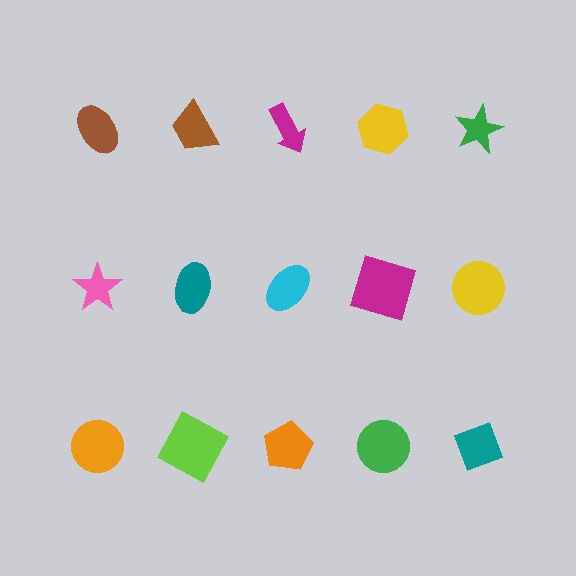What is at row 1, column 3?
A magenta arrow.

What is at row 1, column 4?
A yellow hexagon.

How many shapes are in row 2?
5 shapes.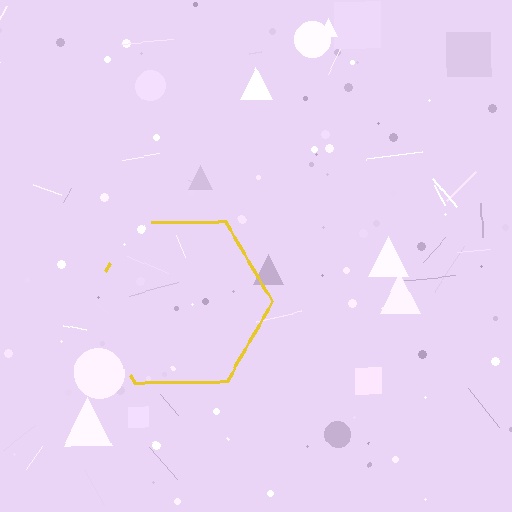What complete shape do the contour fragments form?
The contour fragments form a hexagon.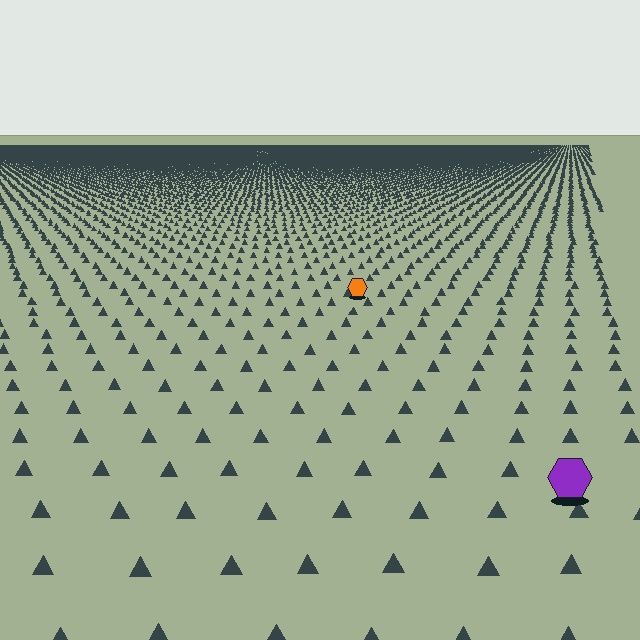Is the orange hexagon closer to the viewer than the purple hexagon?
No. The purple hexagon is closer — you can tell from the texture gradient: the ground texture is coarser near it.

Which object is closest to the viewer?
The purple hexagon is closest. The texture marks near it are larger and more spread out.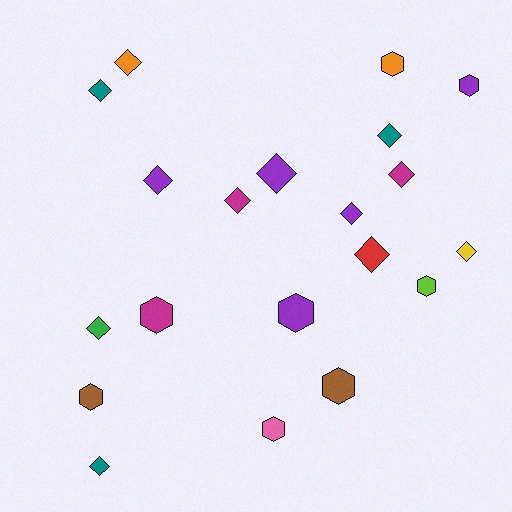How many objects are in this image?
There are 20 objects.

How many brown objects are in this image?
There are 2 brown objects.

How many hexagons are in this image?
There are 8 hexagons.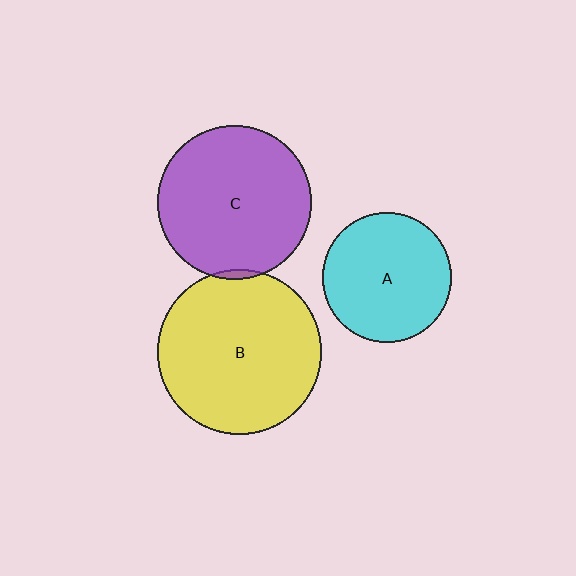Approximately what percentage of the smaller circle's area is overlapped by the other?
Approximately 5%.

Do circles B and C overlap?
Yes.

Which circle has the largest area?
Circle B (yellow).